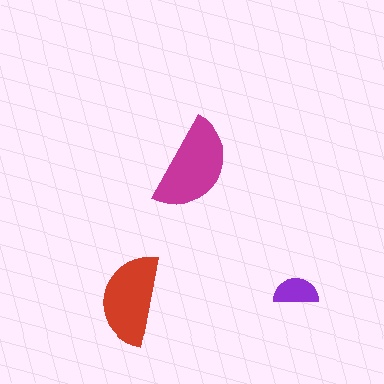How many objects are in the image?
There are 3 objects in the image.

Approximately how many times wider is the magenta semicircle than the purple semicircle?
About 2 times wider.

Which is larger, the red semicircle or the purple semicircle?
The red one.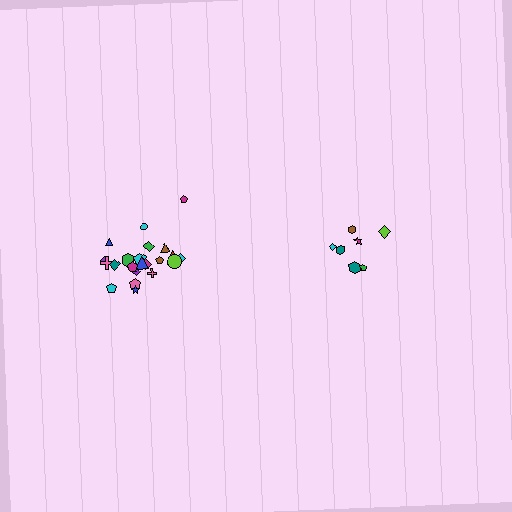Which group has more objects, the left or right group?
The left group.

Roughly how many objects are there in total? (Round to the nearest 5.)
Roughly 30 objects in total.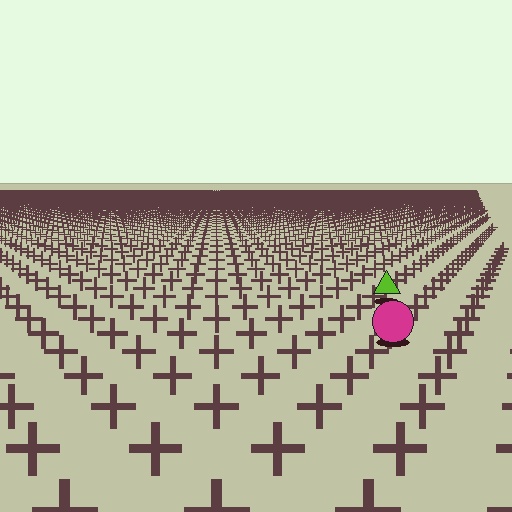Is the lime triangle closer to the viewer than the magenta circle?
No. The magenta circle is closer — you can tell from the texture gradient: the ground texture is coarser near it.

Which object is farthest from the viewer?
The lime triangle is farthest from the viewer. It appears smaller and the ground texture around it is denser.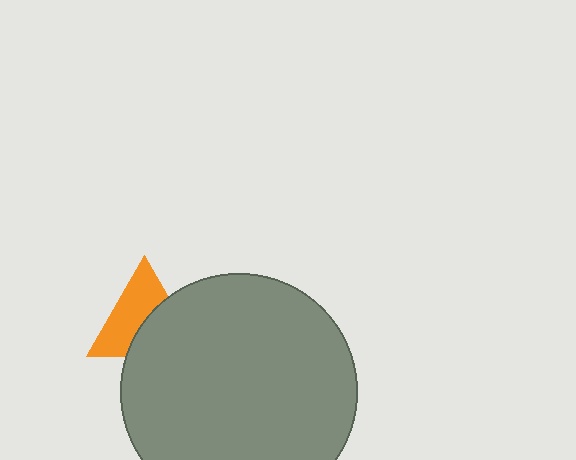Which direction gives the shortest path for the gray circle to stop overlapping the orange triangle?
Moving toward the lower-right gives the shortest separation.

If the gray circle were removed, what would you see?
You would see the complete orange triangle.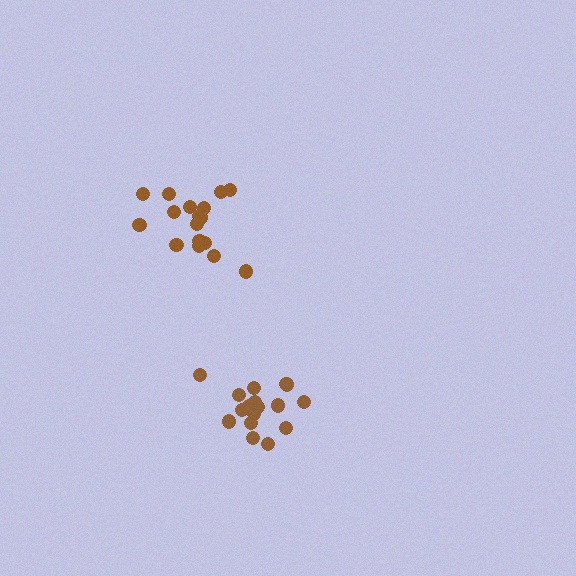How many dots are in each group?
Group 1: 17 dots, Group 2: 17 dots (34 total).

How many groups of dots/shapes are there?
There are 2 groups.